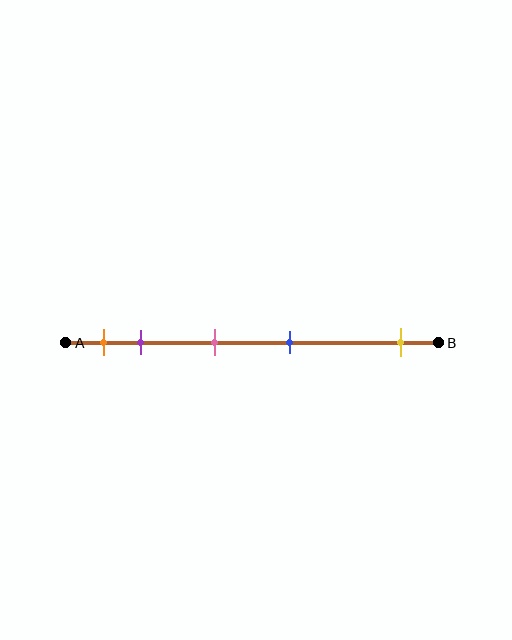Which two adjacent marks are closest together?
The orange and purple marks are the closest adjacent pair.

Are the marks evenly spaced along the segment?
No, the marks are not evenly spaced.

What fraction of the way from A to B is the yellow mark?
The yellow mark is approximately 90% (0.9) of the way from A to B.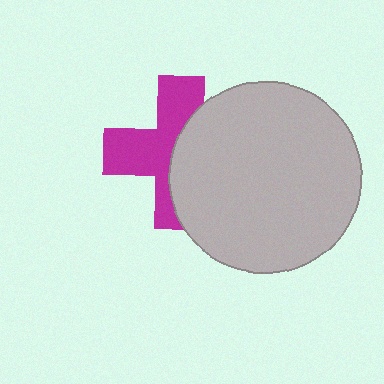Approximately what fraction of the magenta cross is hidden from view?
Roughly 47% of the magenta cross is hidden behind the light gray circle.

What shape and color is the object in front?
The object in front is a light gray circle.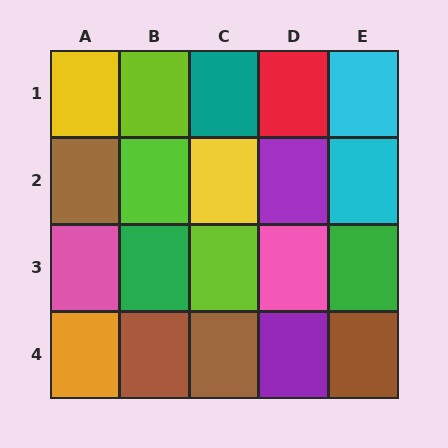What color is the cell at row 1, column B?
Lime.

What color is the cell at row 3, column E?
Green.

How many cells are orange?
1 cell is orange.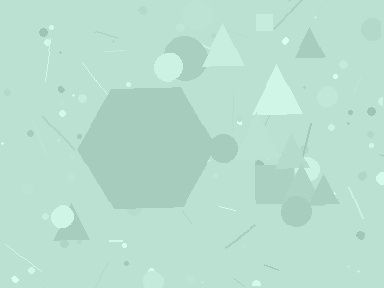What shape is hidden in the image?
A hexagon is hidden in the image.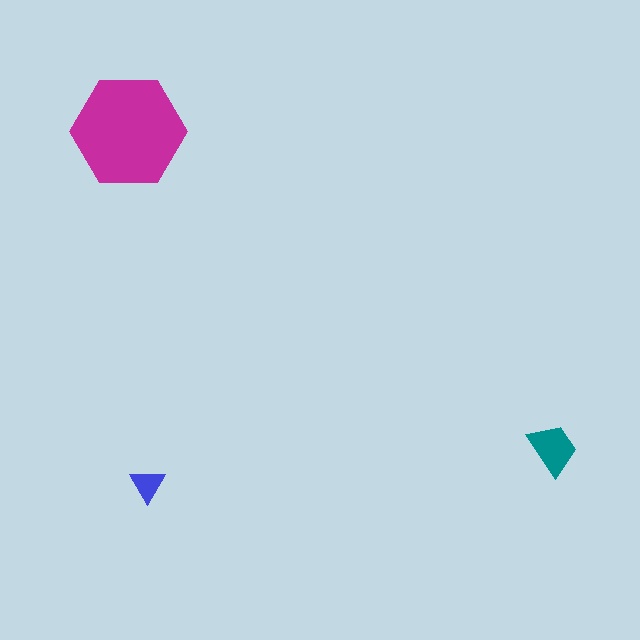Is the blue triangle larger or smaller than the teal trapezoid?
Smaller.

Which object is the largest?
The magenta hexagon.